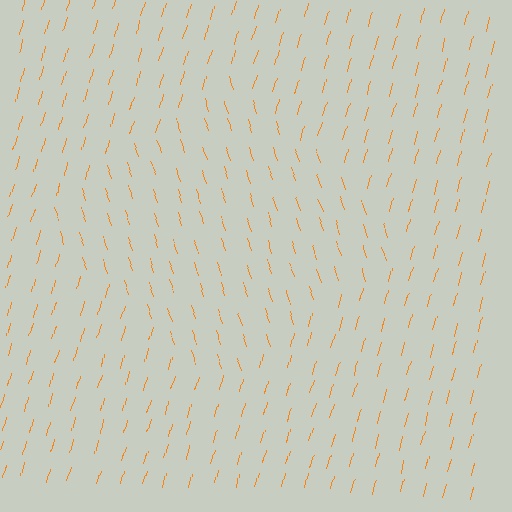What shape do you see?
I see a diamond.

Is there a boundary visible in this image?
Yes, there is a texture boundary formed by a change in line orientation.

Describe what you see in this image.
The image is filled with small orange line segments. A diamond region in the image has lines oriented differently from the surrounding lines, creating a visible texture boundary.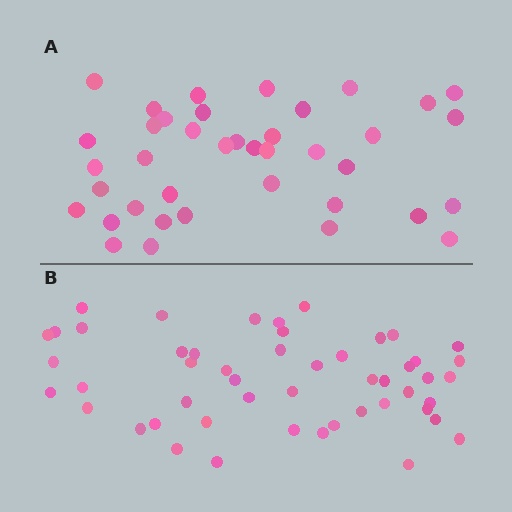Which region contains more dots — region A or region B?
Region B (the bottom region) has more dots.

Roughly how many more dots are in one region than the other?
Region B has roughly 12 or so more dots than region A.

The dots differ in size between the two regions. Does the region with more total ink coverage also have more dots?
No. Region A has more total ink coverage because its dots are larger, but region B actually contains more individual dots. Total area can be misleading — the number of items is what matters here.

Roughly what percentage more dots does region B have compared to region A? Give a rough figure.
About 30% more.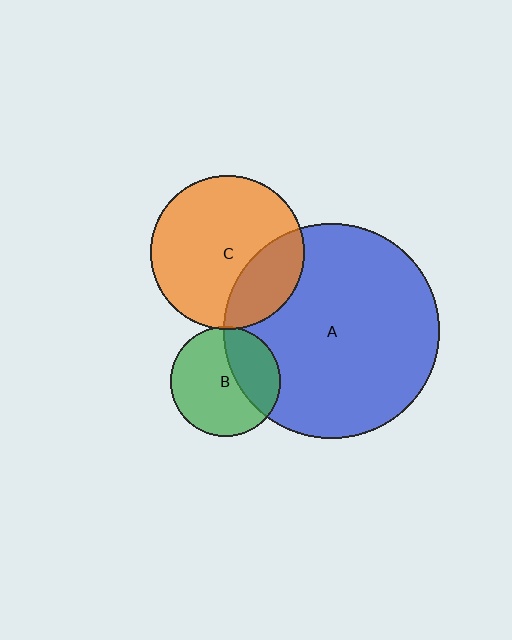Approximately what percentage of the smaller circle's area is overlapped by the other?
Approximately 25%.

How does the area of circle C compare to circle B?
Approximately 2.0 times.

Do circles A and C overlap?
Yes.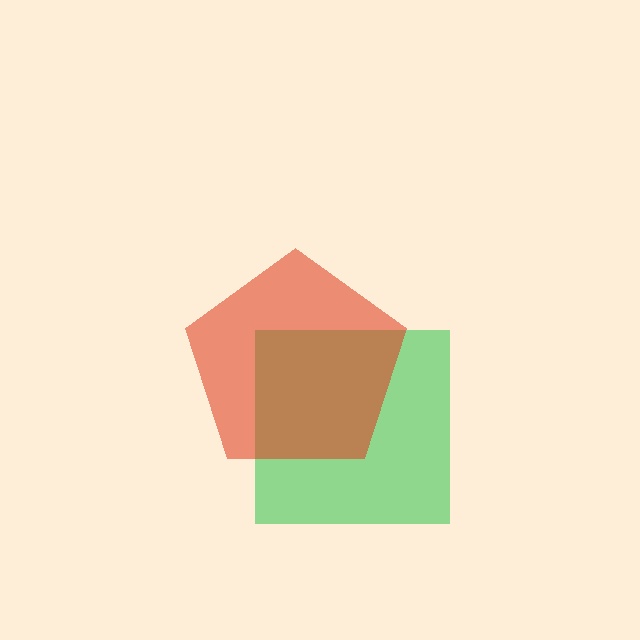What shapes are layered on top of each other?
The layered shapes are: a green square, a red pentagon.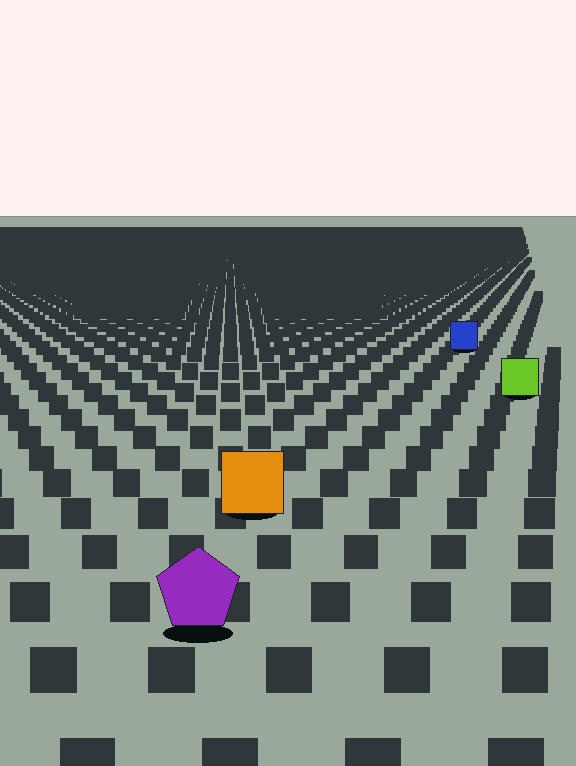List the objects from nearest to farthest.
From nearest to farthest: the purple pentagon, the orange square, the lime square, the blue square.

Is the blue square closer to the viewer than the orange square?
No. The orange square is closer — you can tell from the texture gradient: the ground texture is coarser near it.